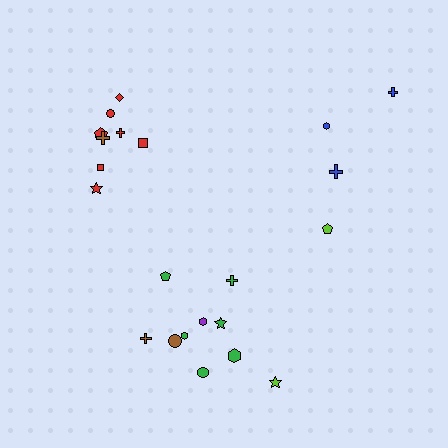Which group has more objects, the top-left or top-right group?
The top-left group.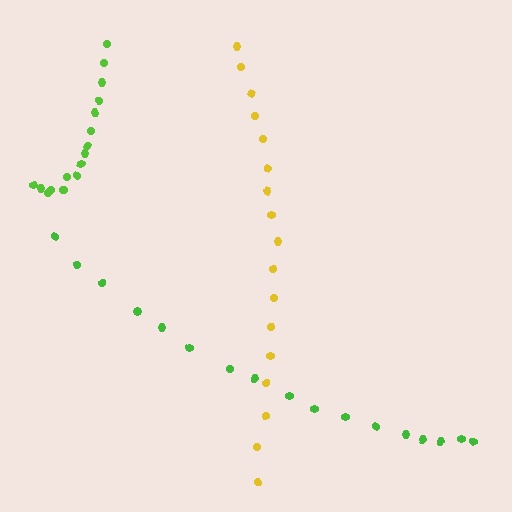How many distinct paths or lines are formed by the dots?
There are 3 distinct paths.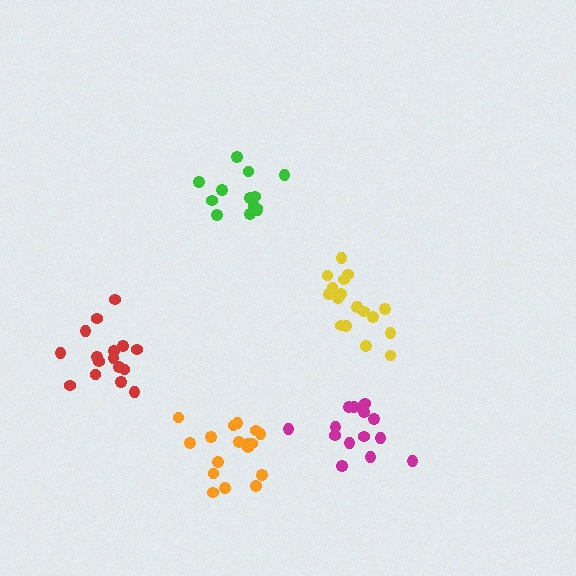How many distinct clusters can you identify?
There are 5 distinct clusters.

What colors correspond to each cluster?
The clusters are colored: red, orange, green, magenta, yellow.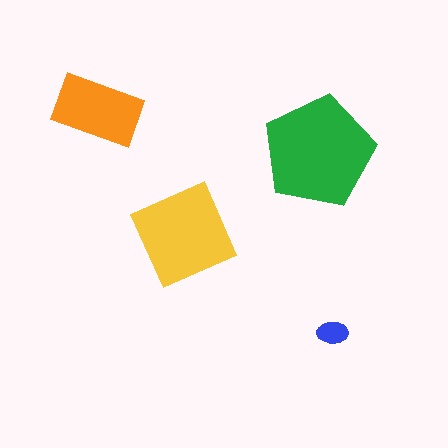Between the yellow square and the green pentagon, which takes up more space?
The green pentagon.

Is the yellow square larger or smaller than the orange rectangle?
Larger.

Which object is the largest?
The green pentagon.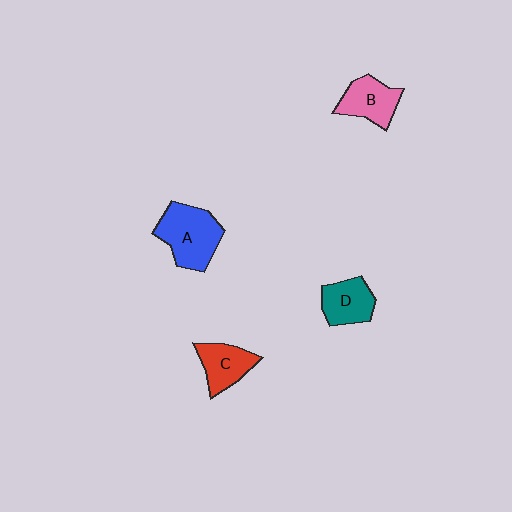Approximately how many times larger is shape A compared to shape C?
Approximately 1.5 times.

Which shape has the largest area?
Shape A (blue).